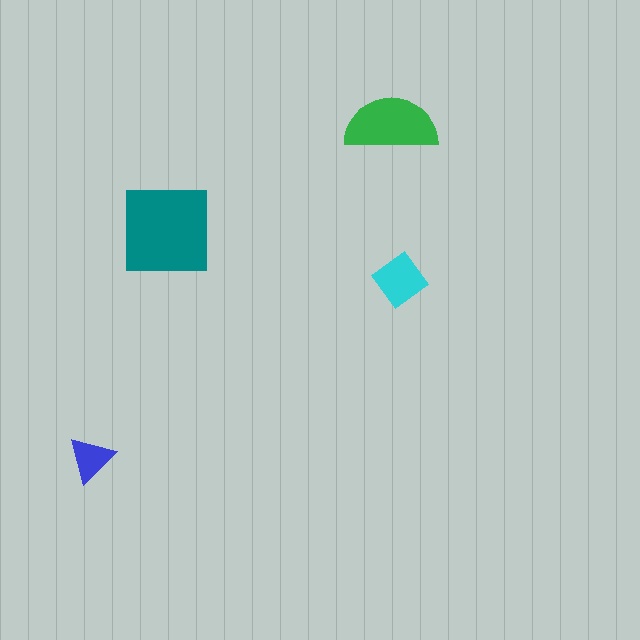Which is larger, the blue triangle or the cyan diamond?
The cyan diamond.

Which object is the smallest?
The blue triangle.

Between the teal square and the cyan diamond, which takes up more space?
The teal square.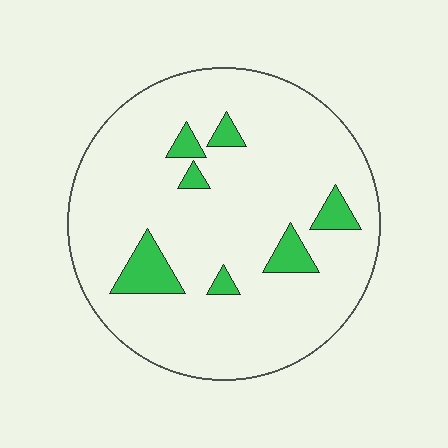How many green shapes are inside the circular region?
7.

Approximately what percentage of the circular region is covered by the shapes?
Approximately 10%.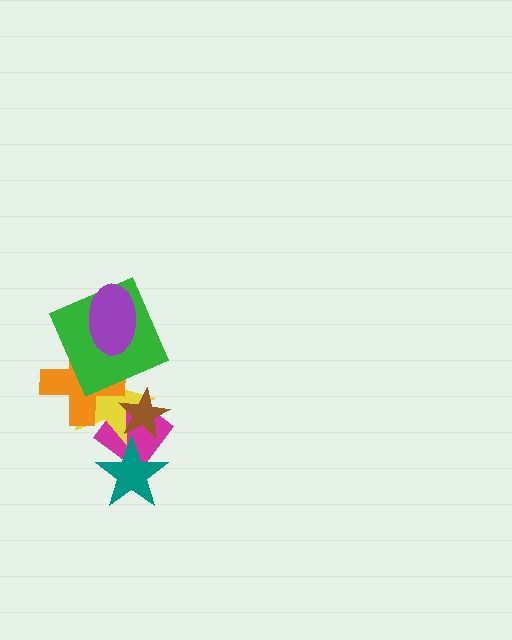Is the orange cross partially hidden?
Yes, it is partially covered by another shape.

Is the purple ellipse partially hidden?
No, no other shape covers it.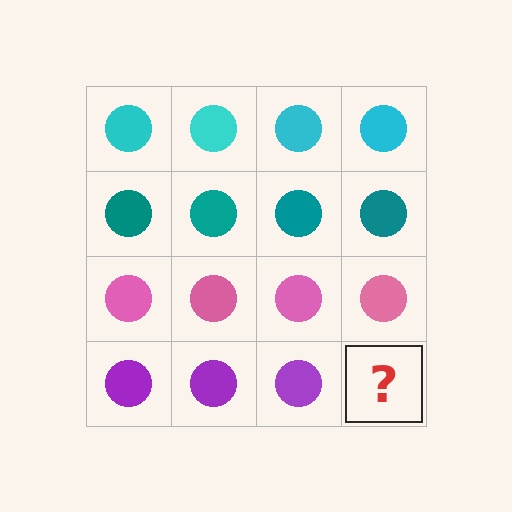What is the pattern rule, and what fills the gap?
The rule is that each row has a consistent color. The gap should be filled with a purple circle.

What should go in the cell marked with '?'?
The missing cell should contain a purple circle.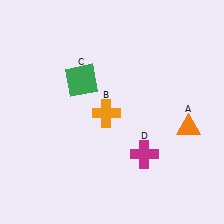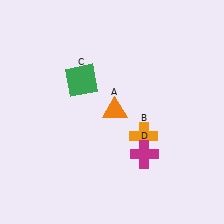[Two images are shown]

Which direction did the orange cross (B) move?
The orange cross (B) moved right.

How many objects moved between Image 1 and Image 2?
2 objects moved between the two images.